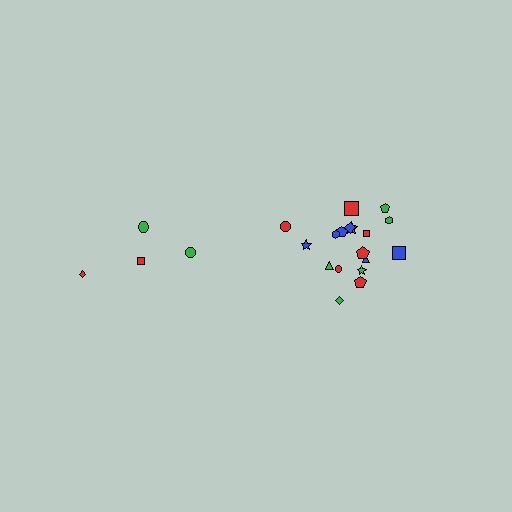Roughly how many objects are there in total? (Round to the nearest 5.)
Roughly 20 objects in total.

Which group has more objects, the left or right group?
The right group.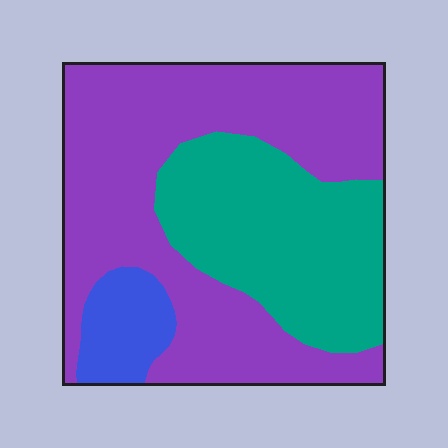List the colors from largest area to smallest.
From largest to smallest: purple, teal, blue.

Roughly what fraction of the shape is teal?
Teal covers about 35% of the shape.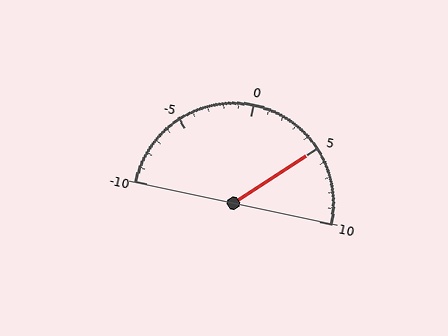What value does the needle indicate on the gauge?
The needle indicates approximately 5.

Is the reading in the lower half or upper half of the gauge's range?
The reading is in the upper half of the range (-10 to 10).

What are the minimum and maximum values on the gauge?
The gauge ranges from -10 to 10.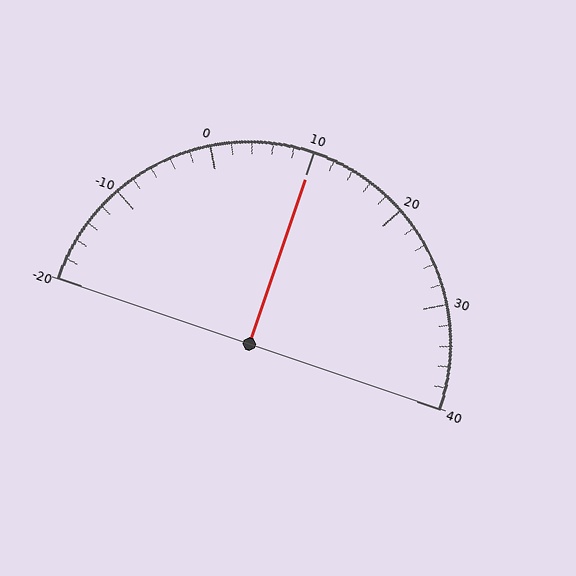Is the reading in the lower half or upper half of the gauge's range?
The reading is in the upper half of the range (-20 to 40).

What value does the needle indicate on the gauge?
The needle indicates approximately 10.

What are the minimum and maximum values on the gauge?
The gauge ranges from -20 to 40.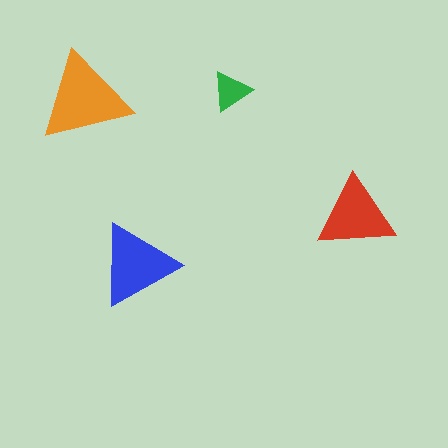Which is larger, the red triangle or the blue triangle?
The blue one.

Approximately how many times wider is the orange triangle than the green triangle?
About 2.5 times wider.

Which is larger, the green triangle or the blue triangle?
The blue one.